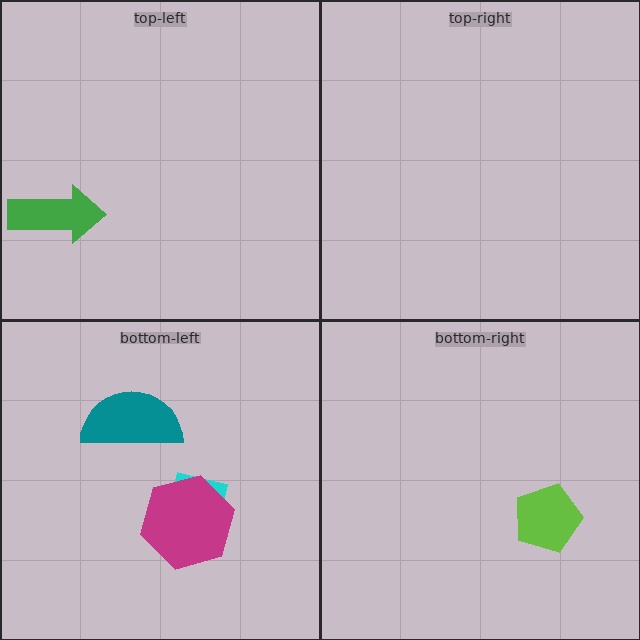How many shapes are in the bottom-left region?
3.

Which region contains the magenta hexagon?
The bottom-left region.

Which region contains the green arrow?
The top-left region.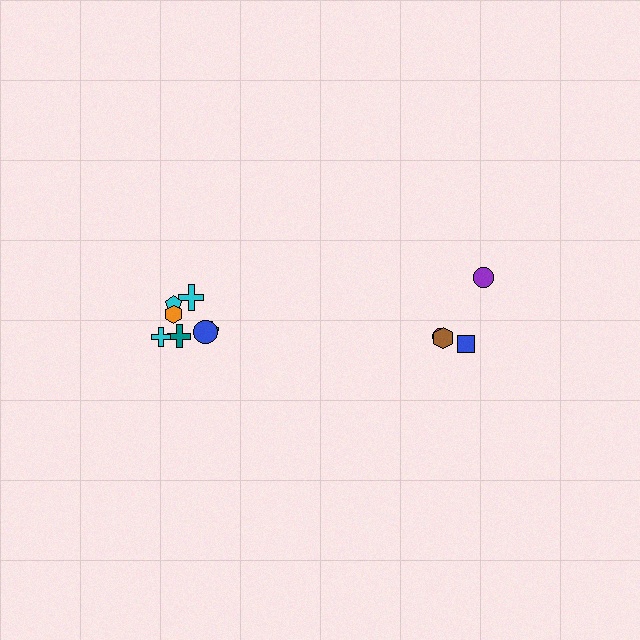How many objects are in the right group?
There are 4 objects.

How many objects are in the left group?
There are 7 objects.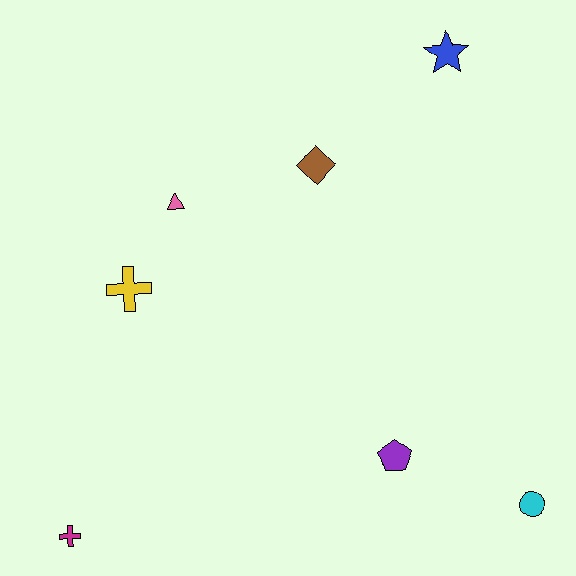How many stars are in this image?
There is 1 star.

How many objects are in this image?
There are 7 objects.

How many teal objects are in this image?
There are no teal objects.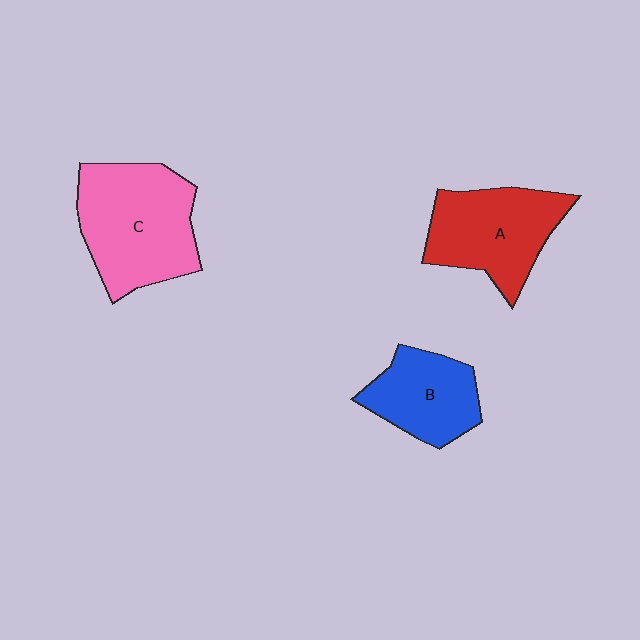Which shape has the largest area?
Shape C (pink).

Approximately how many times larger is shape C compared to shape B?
Approximately 1.6 times.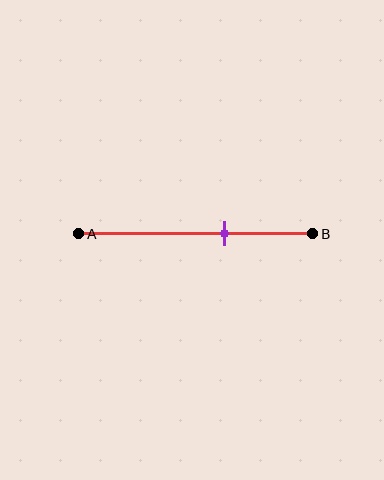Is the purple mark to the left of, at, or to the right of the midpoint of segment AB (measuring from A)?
The purple mark is to the right of the midpoint of segment AB.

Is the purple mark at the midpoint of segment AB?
No, the mark is at about 65% from A, not at the 50% midpoint.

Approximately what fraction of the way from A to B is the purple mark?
The purple mark is approximately 65% of the way from A to B.